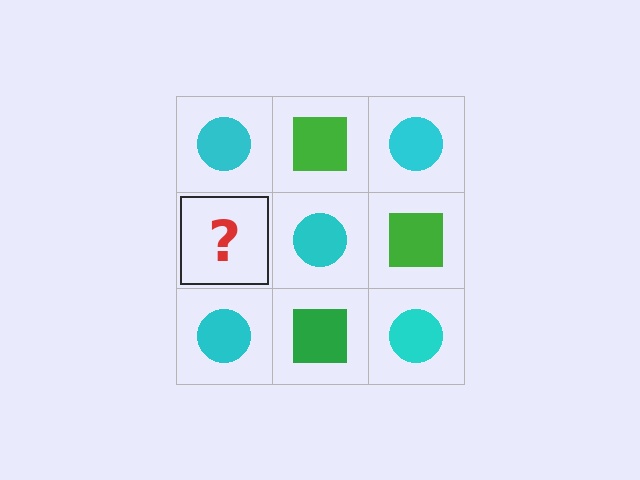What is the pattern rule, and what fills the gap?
The rule is that it alternates cyan circle and green square in a checkerboard pattern. The gap should be filled with a green square.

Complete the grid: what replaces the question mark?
The question mark should be replaced with a green square.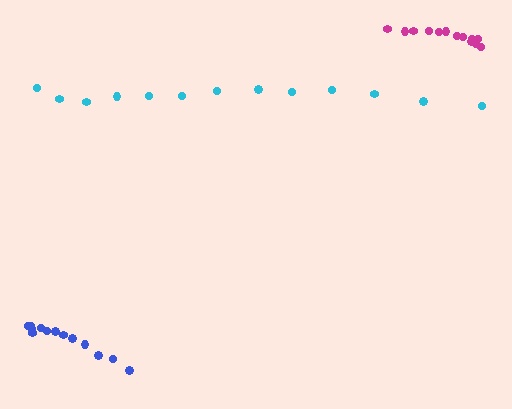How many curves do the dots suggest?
There are 3 distinct paths.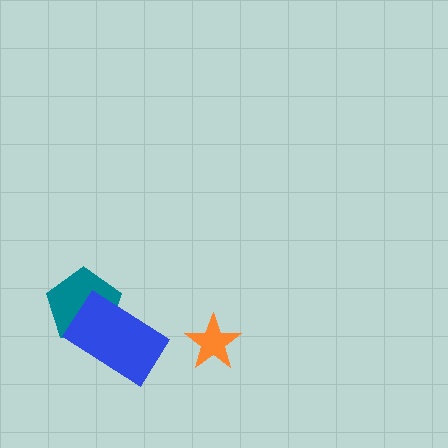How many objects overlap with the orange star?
0 objects overlap with the orange star.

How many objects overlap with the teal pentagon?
1 object overlaps with the teal pentagon.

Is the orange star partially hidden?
No, no other shape covers it.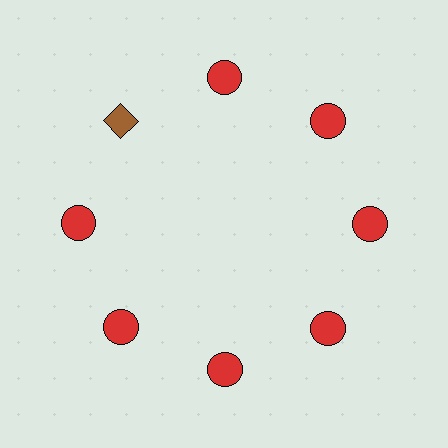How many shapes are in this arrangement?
There are 8 shapes arranged in a ring pattern.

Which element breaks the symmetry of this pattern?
The brown diamond at roughly the 10 o'clock position breaks the symmetry. All other shapes are red circles.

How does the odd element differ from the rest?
It differs in both color (brown instead of red) and shape (diamond instead of circle).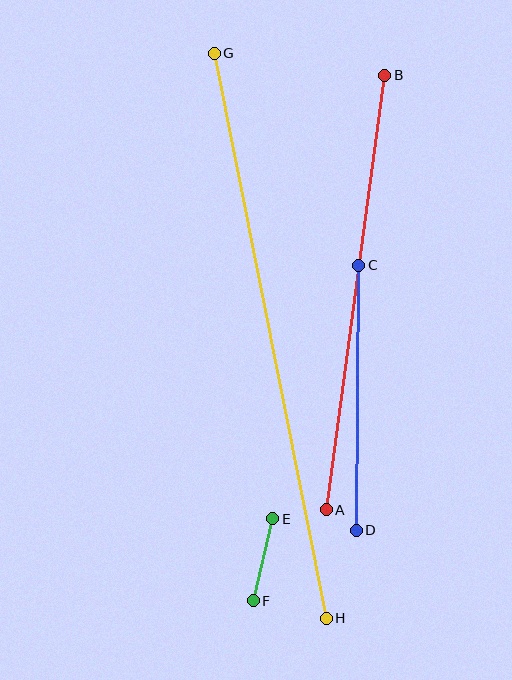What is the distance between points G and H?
The distance is approximately 576 pixels.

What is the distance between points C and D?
The distance is approximately 265 pixels.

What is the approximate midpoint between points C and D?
The midpoint is at approximately (357, 398) pixels.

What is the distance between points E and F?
The distance is approximately 84 pixels.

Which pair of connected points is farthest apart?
Points G and H are farthest apart.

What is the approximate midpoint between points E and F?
The midpoint is at approximately (263, 560) pixels.